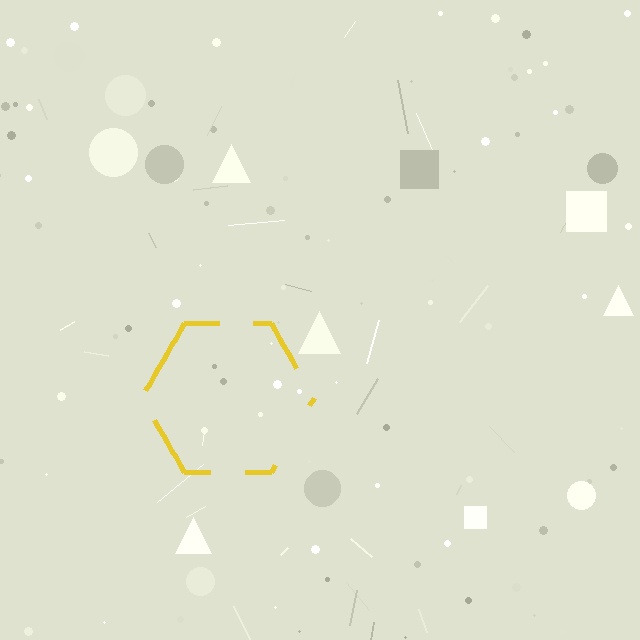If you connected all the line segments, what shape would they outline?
They would outline a hexagon.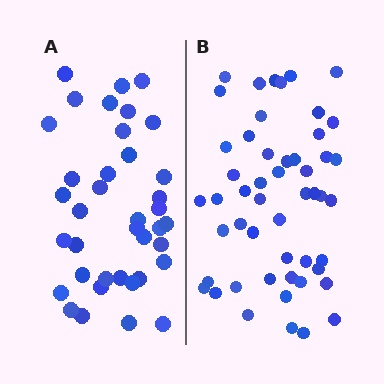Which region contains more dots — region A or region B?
Region B (the right region) has more dots.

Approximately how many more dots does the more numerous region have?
Region B has approximately 15 more dots than region A.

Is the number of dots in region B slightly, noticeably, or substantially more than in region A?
Region B has noticeably more, but not dramatically so. The ratio is roughly 1.3 to 1.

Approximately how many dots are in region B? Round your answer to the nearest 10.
About 50 dots. (The exact count is 51, which rounds to 50.)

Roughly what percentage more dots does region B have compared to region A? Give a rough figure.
About 35% more.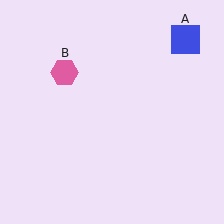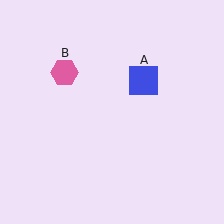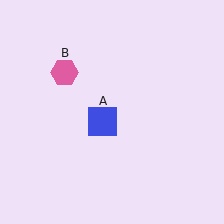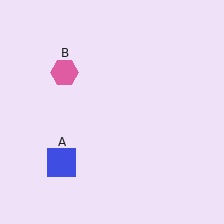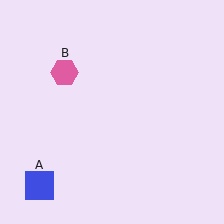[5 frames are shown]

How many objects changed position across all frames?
1 object changed position: blue square (object A).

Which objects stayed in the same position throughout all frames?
Pink hexagon (object B) remained stationary.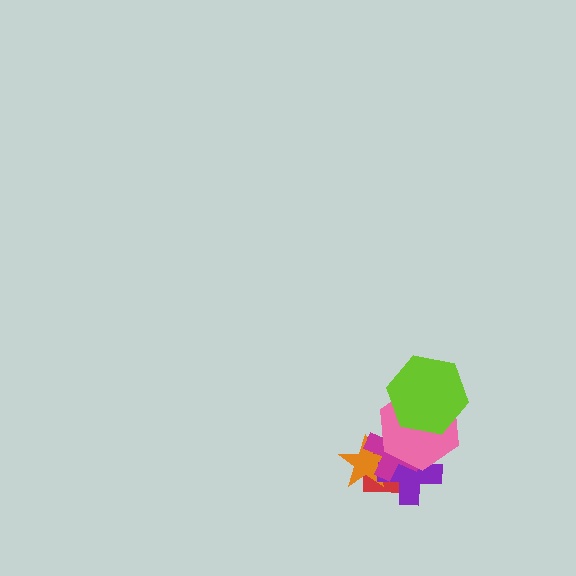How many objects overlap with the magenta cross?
4 objects overlap with the magenta cross.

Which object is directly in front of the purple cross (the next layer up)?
The magenta cross is directly in front of the purple cross.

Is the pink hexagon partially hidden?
Yes, it is partially covered by another shape.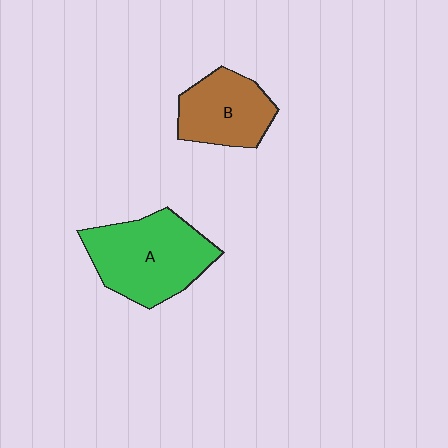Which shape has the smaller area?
Shape B (brown).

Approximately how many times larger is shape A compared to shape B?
Approximately 1.5 times.